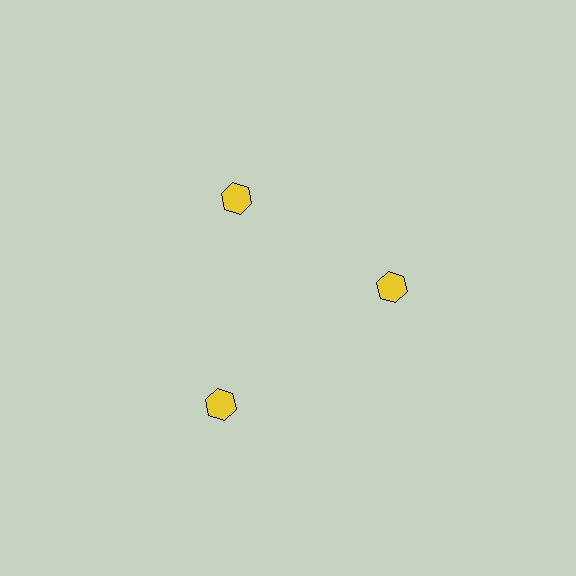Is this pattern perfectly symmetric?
No. The 3 yellow hexagons are arranged in a ring, but one element near the 7 o'clock position is pushed outward from the center, breaking the 3-fold rotational symmetry.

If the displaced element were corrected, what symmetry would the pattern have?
It would have 3-fold rotational symmetry — the pattern would map onto itself every 120 degrees.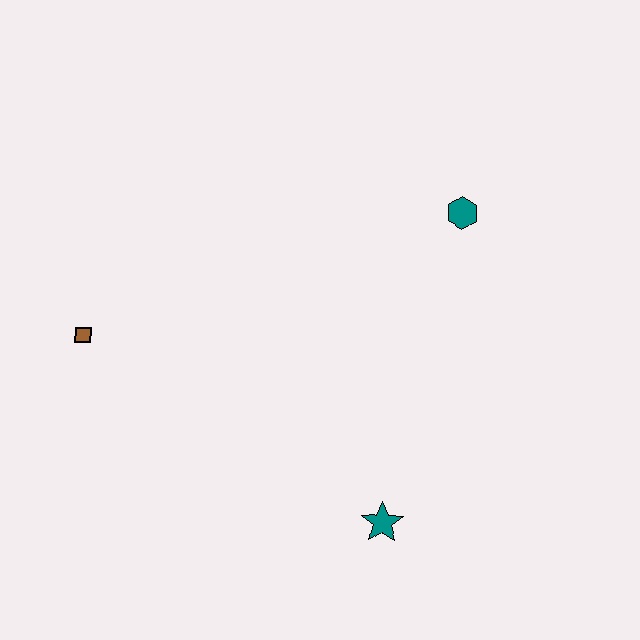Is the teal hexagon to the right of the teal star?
Yes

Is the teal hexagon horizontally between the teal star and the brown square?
No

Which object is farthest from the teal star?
The brown square is farthest from the teal star.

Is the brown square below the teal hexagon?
Yes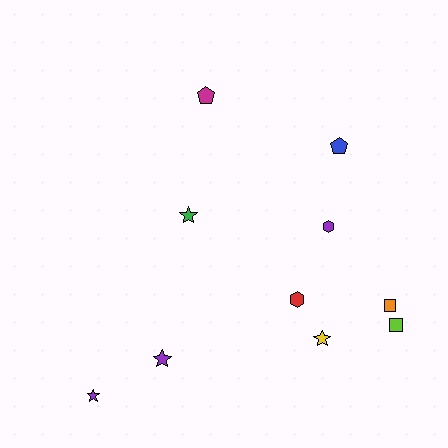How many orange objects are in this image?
There is 1 orange object.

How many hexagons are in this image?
There are 2 hexagons.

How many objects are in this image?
There are 10 objects.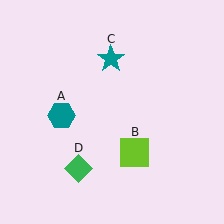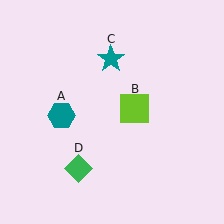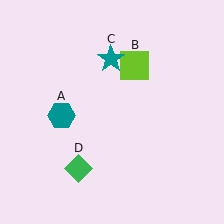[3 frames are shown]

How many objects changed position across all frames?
1 object changed position: lime square (object B).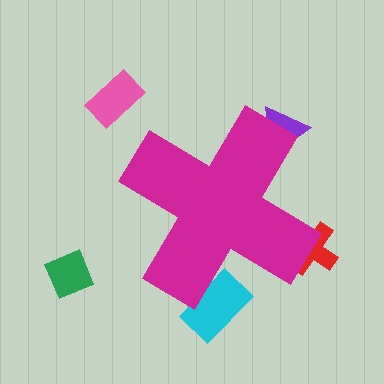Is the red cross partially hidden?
Yes, the red cross is partially hidden behind the magenta cross.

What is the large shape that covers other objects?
A magenta cross.